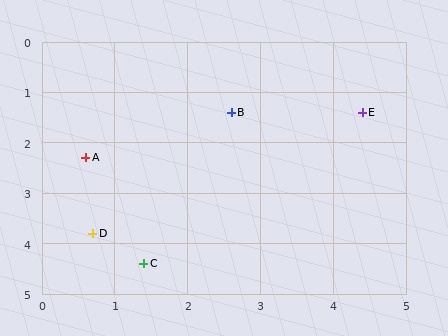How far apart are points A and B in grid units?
Points A and B are about 2.2 grid units apart.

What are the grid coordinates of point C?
Point C is at approximately (1.4, 4.4).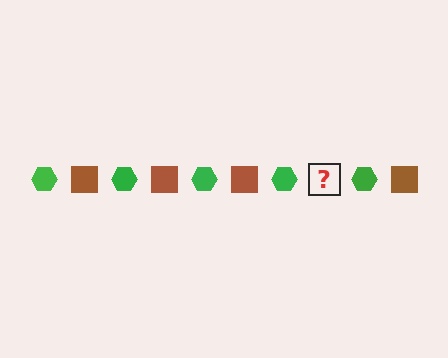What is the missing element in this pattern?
The missing element is a brown square.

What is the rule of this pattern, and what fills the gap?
The rule is that the pattern alternates between green hexagon and brown square. The gap should be filled with a brown square.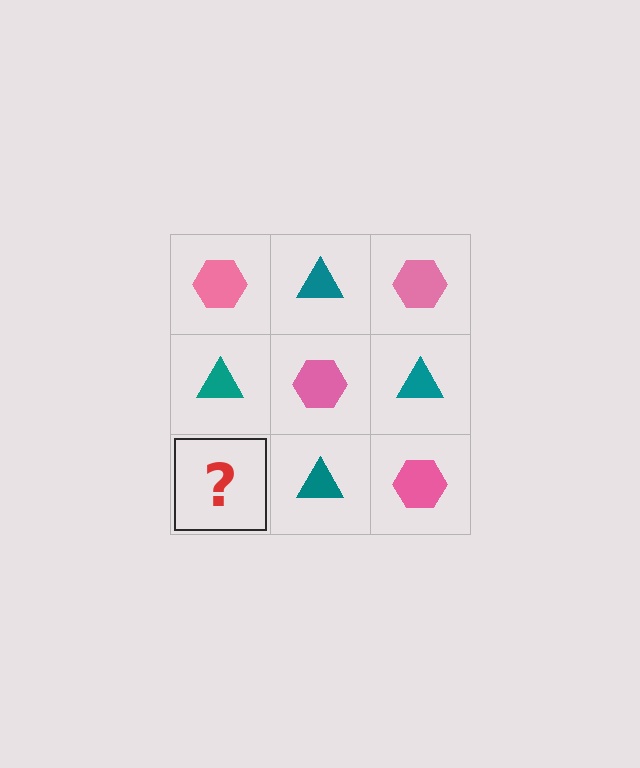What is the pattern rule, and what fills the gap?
The rule is that it alternates pink hexagon and teal triangle in a checkerboard pattern. The gap should be filled with a pink hexagon.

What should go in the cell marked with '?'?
The missing cell should contain a pink hexagon.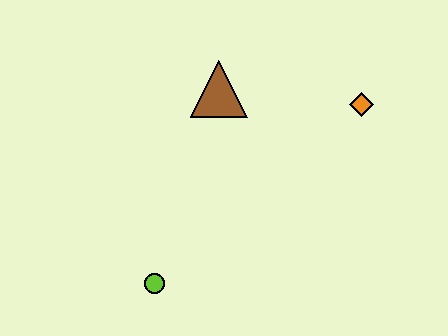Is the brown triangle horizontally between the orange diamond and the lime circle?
Yes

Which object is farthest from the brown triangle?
The lime circle is farthest from the brown triangle.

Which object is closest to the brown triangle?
The orange diamond is closest to the brown triangle.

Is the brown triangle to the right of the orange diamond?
No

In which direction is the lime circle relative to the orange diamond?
The lime circle is to the left of the orange diamond.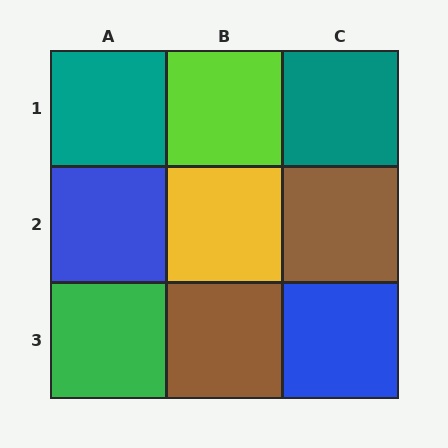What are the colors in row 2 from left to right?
Blue, yellow, brown.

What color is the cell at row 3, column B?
Brown.